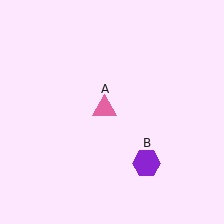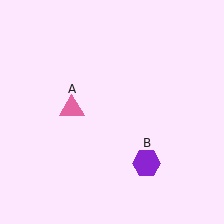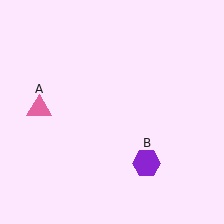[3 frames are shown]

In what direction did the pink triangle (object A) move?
The pink triangle (object A) moved left.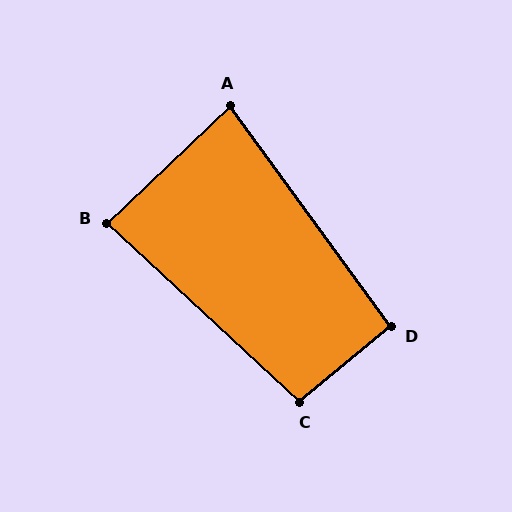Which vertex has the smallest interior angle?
A, at approximately 82 degrees.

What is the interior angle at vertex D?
Approximately 93 degrees (approximately right).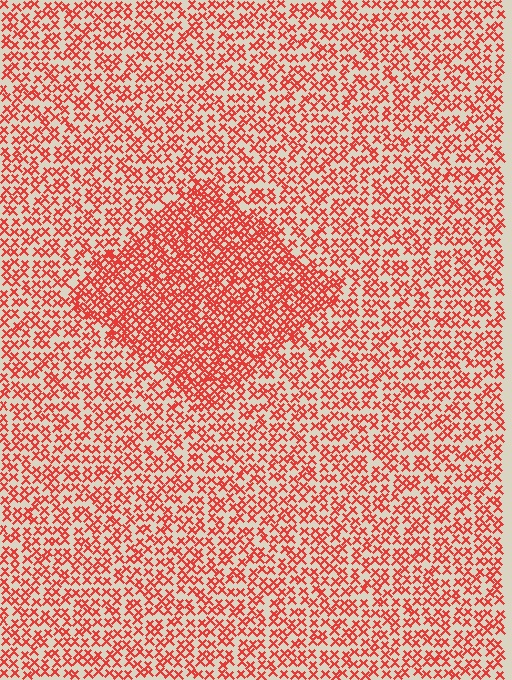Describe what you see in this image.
The image contains small red elements arranged at two different densities. A diamond-shaped region is visible where the elements are more densely packed than the surrounding area.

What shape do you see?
I see a diamond.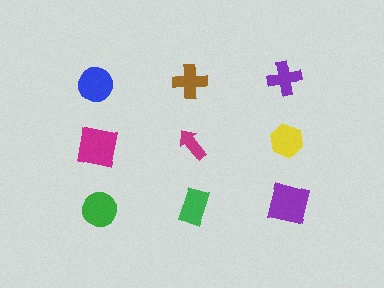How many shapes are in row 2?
3 shapes.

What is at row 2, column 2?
A magenta arrow.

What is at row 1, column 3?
A purple cross.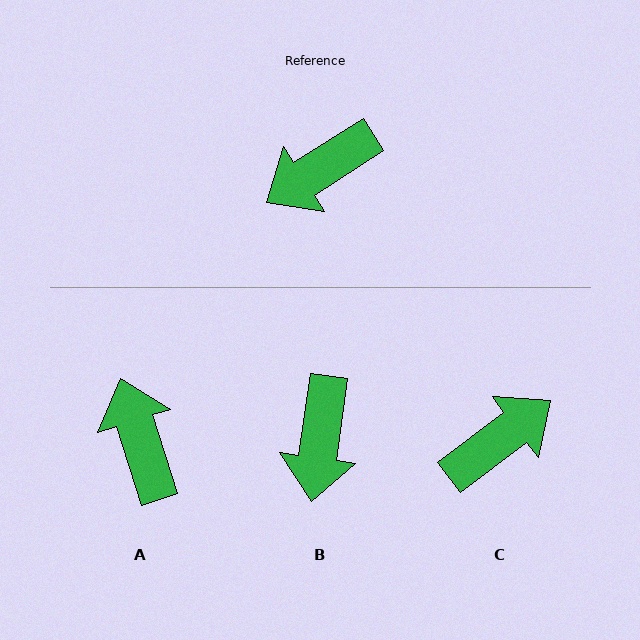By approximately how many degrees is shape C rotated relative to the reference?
Approximately 175 degrees clockwise.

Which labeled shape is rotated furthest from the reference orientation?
C, about 175 degrees away.